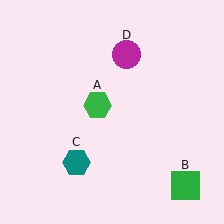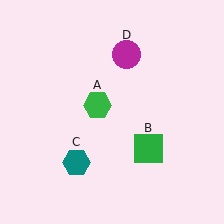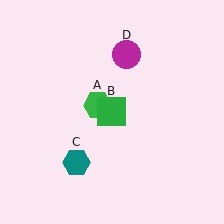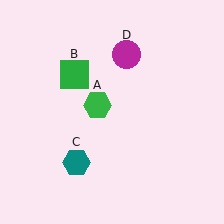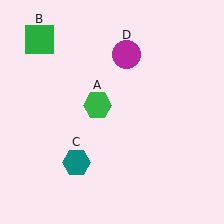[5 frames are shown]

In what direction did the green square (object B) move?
The green square (object B) moved up and to the left.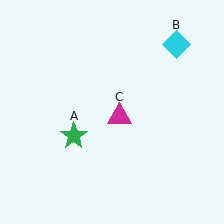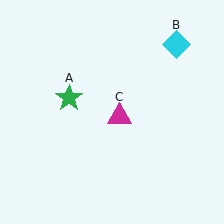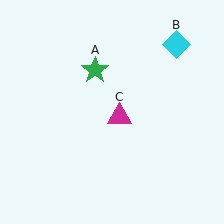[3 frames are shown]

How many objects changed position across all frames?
1 object changed position: green star (object A).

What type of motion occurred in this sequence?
The green star (object A) rotated clockwise around the center of the scene.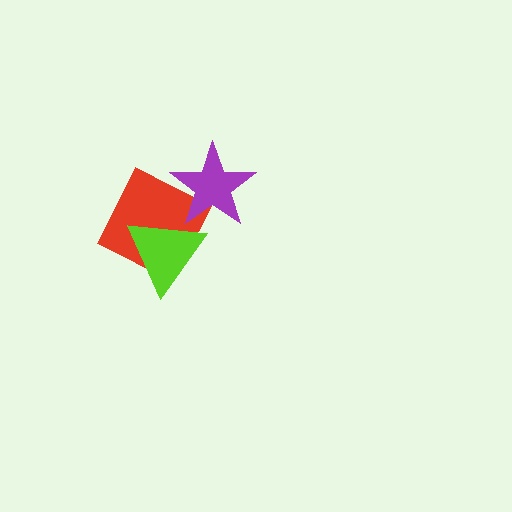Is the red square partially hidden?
Yes, it is partially covered by another shape.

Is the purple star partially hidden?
No, no other shape covers it.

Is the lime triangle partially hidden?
Yes, it is partially covered by another shape.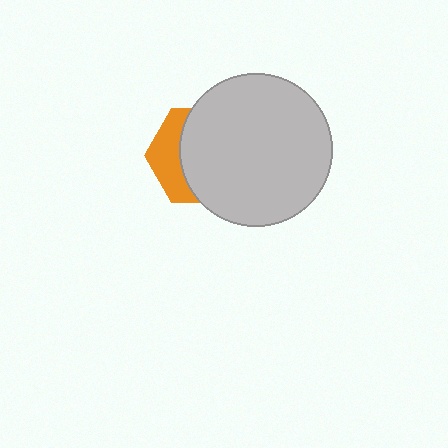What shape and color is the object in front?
The object in front is a light gray circle.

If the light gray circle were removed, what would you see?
You would see the complete orange hexagon.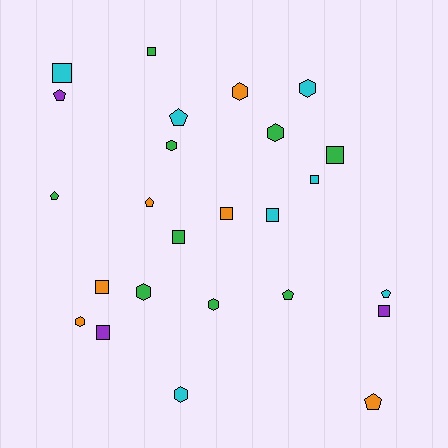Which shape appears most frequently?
Square, with 10 objects.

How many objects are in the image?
There are 25 objects.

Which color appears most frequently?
Green, with 9 objects.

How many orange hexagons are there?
There are 2 orange hexagons.